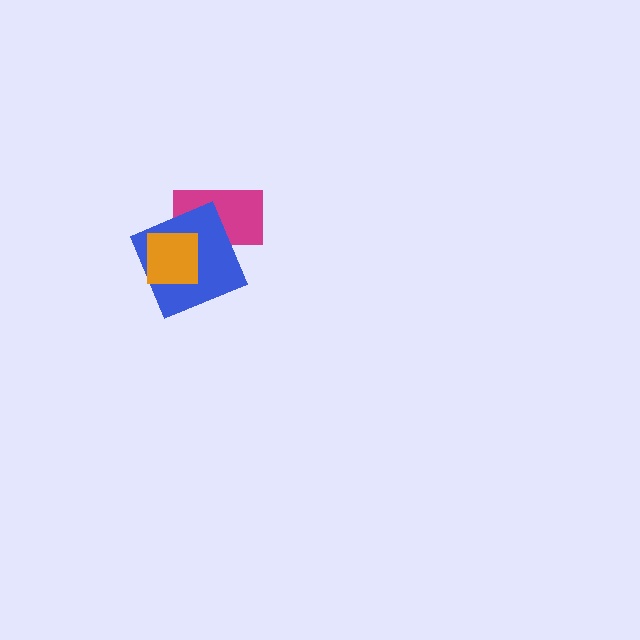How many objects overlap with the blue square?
2 objects overlap with the blue square.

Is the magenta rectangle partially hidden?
Yes, it is partially covered by another shape.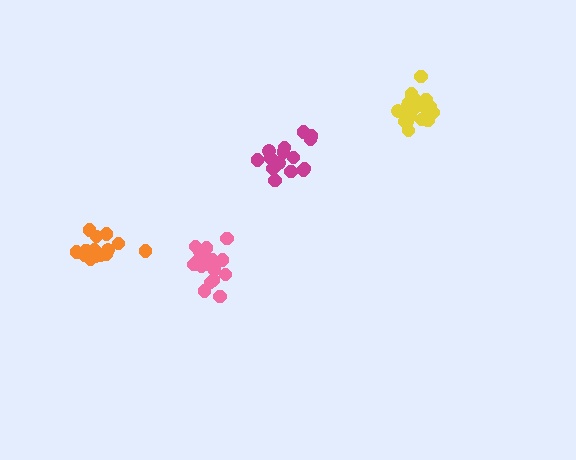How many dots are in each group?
Group 1: 19 dots, Group 2: 19 dots, Group 3: 15 dots, Group 4: 15 dots (68 total).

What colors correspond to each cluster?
The clusters are colored: yellow, pink, orange, magenta.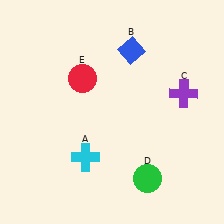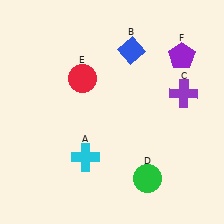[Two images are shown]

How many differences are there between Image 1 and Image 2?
There is 1 difference between the two images.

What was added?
A purple pentagon (F) was added in Image 2.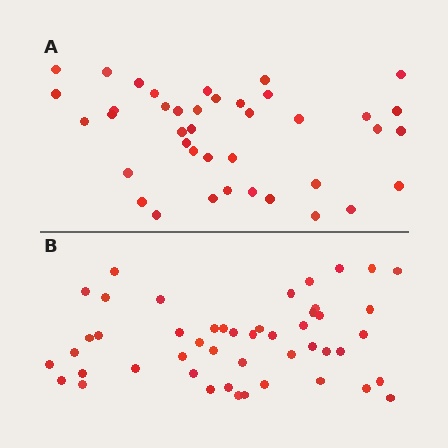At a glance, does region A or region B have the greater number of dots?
Region B (the bottom region) has more dots.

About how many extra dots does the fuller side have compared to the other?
Region B has roughly 8 or so more dots than region A.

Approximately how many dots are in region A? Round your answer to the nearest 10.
About 40 dots.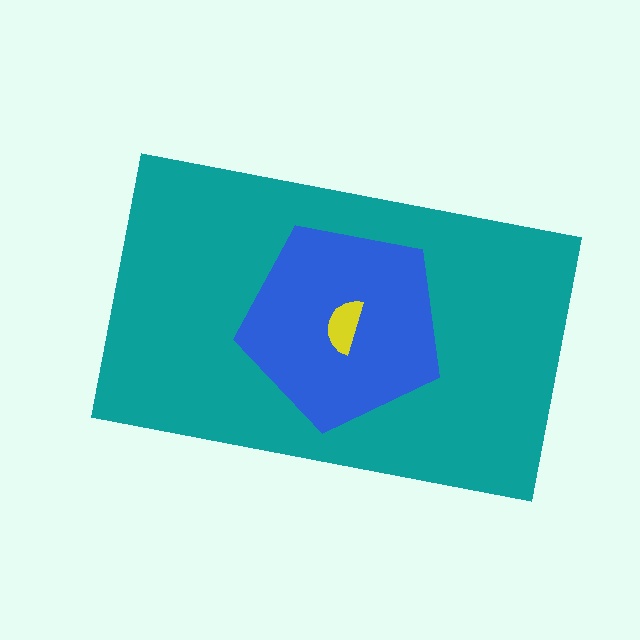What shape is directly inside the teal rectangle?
The blue pentagon.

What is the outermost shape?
The teal rectangle.